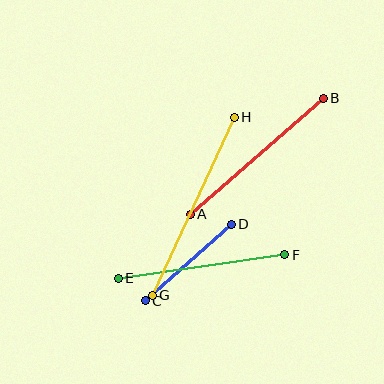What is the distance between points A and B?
The distance is approximately 176 pixels.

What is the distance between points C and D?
The distance is approximately 115 pixels.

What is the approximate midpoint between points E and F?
The midpoint is at approximately (202, 266) pixels.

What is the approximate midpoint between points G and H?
The midpoint is at approximately (193, 206) pixels.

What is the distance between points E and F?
The distance is approximately 168 pixels.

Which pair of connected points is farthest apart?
Points G and H are farthest apart.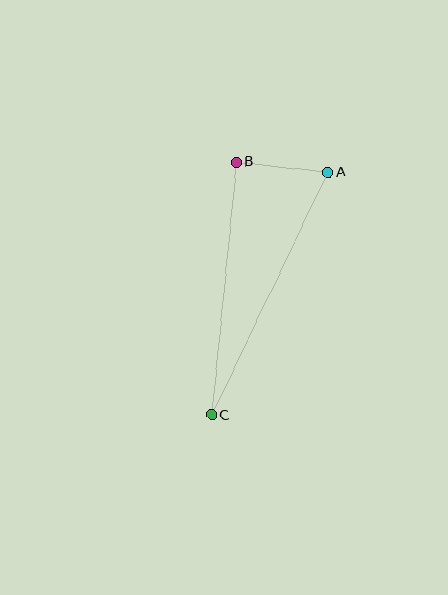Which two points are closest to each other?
Points A and B are closest to each other.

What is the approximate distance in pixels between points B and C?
The distance between B and C is approximately 254 pixels.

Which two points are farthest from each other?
Points A and C are farthest from each other.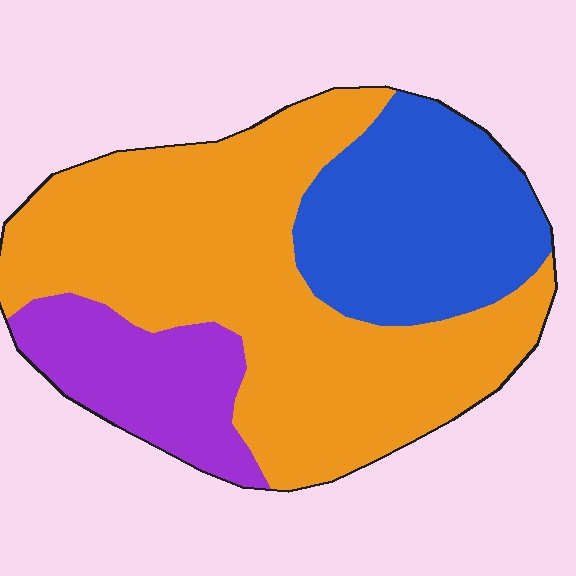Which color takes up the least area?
Purple, at roughly 15%.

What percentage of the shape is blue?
Blue takes up about one quarter (1/4) of the shape.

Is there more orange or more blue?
Orange.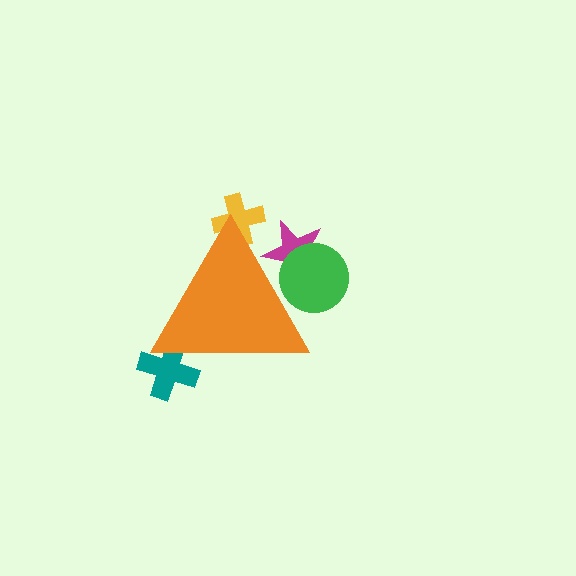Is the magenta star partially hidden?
Yes, the magenta star is partially hidden behind the orange triangle.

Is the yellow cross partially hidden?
Yes, the yellow cross is partially hidden behind the orange triangle.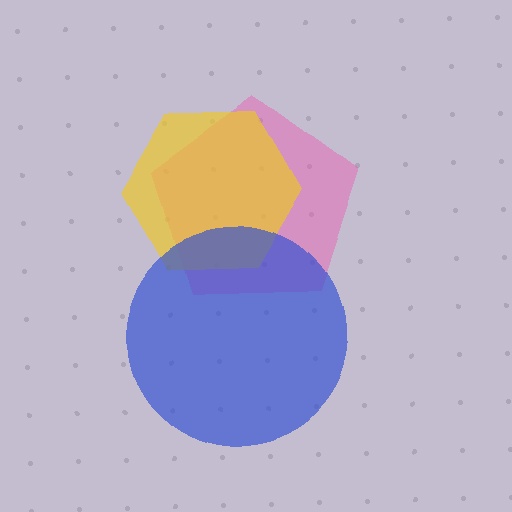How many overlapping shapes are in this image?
There are 3 overlapping shapes in the image.